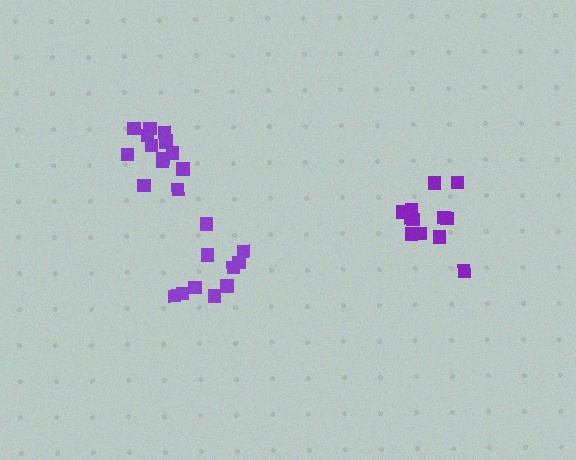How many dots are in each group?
Group 1: 12 dots, Group 2: 13 dots, Group 3: 10 dots (35 total).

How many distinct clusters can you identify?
There are 3 distinct clusters.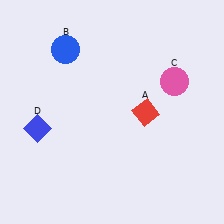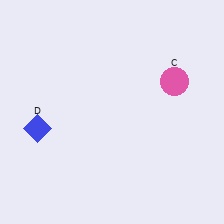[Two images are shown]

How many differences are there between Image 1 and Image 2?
There are 2 differences between the two images.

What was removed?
The red diamond (A), the blue circle (B) were removed in Image 2.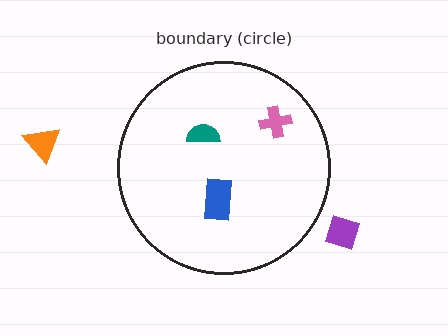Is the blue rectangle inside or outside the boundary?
Inside.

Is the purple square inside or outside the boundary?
Outside.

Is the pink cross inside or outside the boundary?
Inside.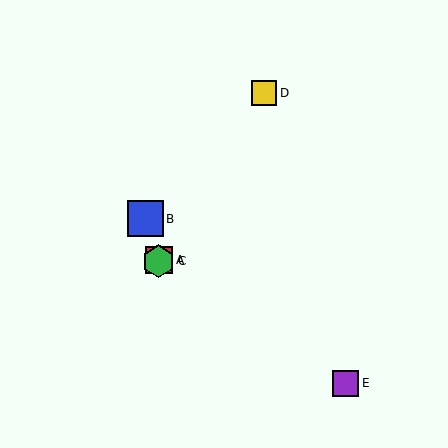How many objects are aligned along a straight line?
3 objects (A, C, D) are aligned along a straight line.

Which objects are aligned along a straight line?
Objects A, C, D are aligned along a straight line.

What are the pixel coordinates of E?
Object E is at (346, 383).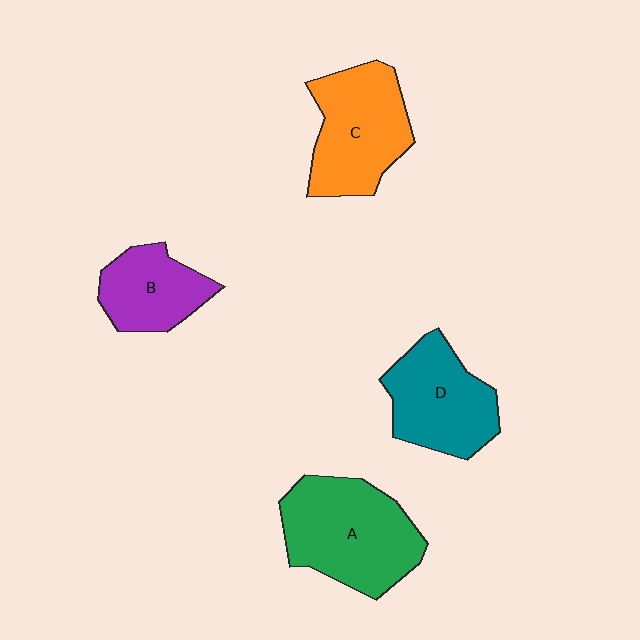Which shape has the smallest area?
Shape B (purple).